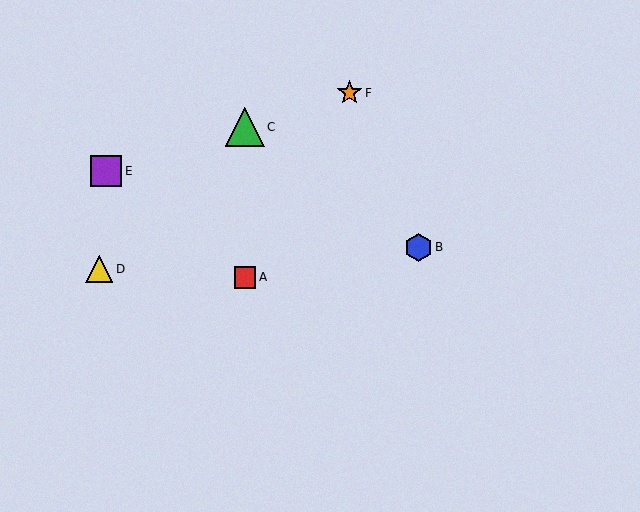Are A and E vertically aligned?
No, A is at x≈245 and E is at x≈106.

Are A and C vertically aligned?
Yes, both are at x≈245.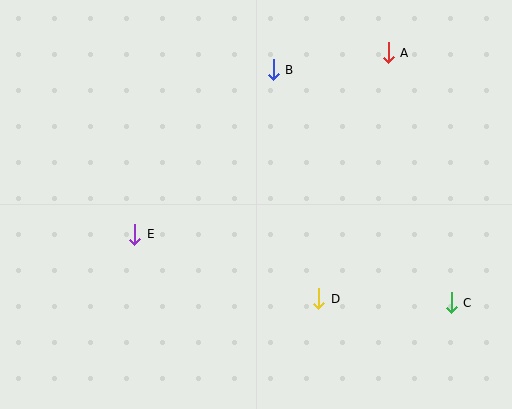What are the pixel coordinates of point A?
Point A is at (388, 53).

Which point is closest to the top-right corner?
Point A is closest to the top-right corner.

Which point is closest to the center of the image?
Point D at (319, 299) is closest to the center.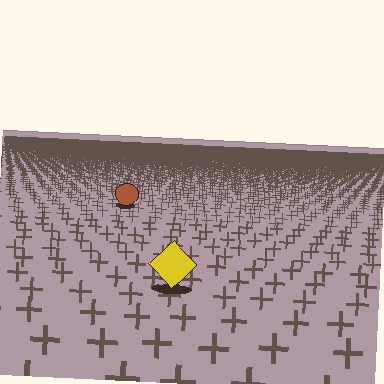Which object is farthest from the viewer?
The brown circle is farthest from the viewer. It appears smaller and the ground texture around it is denser.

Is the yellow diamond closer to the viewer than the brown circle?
Yes. The yellow diamond is closer — you can tell from the texture gradient: the ground texture is coarser near it.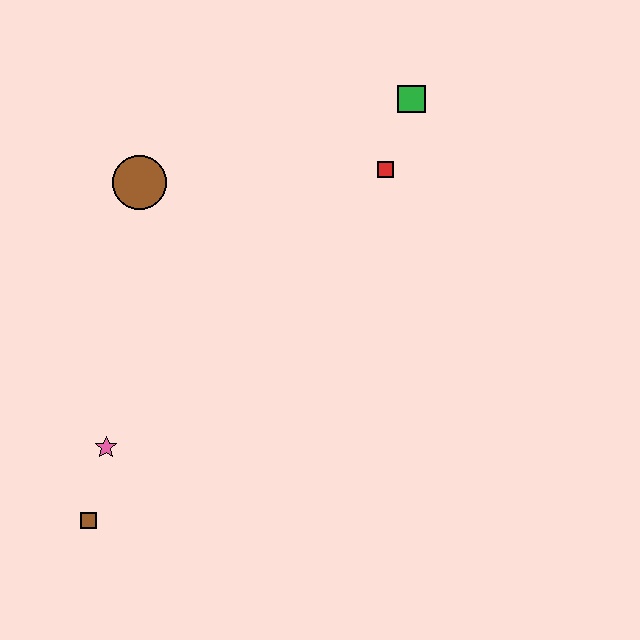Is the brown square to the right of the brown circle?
No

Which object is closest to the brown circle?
The red square is closest to the brown circle.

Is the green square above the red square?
Yes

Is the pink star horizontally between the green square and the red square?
No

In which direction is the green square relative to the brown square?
The green square is above the brown square.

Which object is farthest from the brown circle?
The brown square is farthest from the brown circle.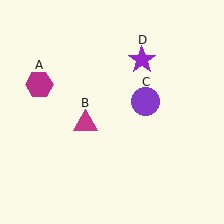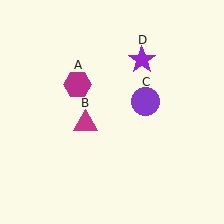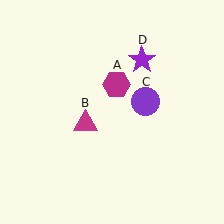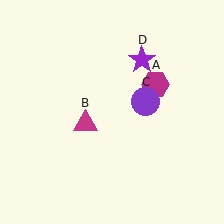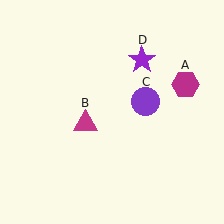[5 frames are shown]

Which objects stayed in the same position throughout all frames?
Magenta triangle (object B) and purple circle (object C) and purple star (object D) remained stationary.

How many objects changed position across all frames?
1 object changed position: magenta hexagon (object A).